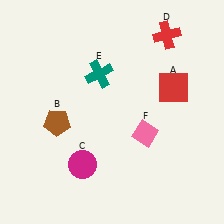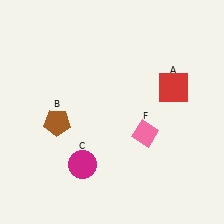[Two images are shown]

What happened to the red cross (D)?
The red cross (D) was removed in Image 2. It was in the top-right area of Image 1.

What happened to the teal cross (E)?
The teal cross (E) was removed in Image 2. It was in the top-left area of Image 1.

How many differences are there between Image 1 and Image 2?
There are 2 differences between the two images.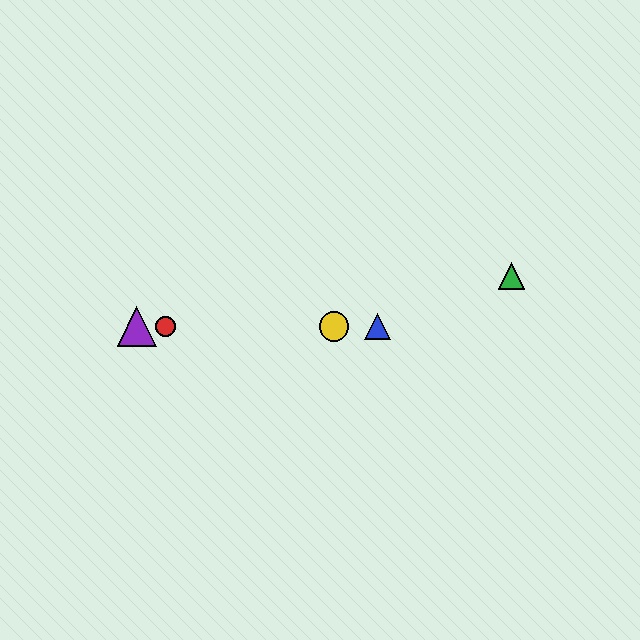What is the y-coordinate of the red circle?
The red circle is at y≈326.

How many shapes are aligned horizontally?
4 shapes (the red circle, the blue triangle, the yellow circle, the purple triangle) are aligned horizontally.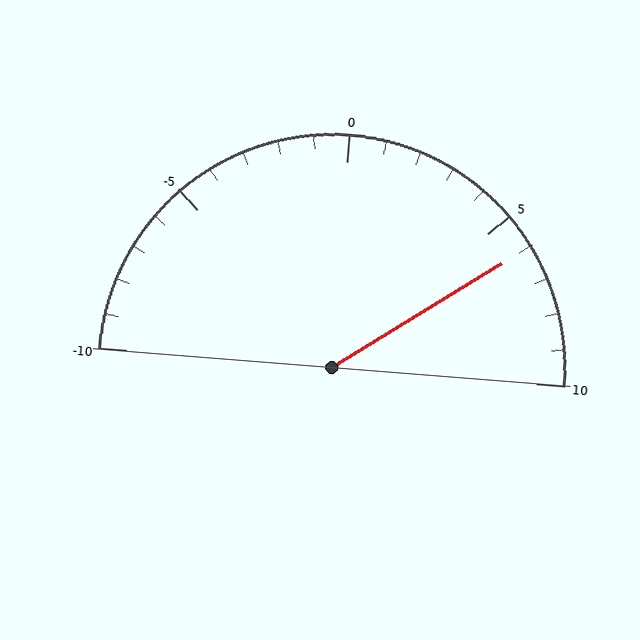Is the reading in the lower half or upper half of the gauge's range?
The reading is in the upper half of the range (-10 to 10).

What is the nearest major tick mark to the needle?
The nearest major tick mark is 5.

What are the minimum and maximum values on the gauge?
The gauge ranges from -10 to 10.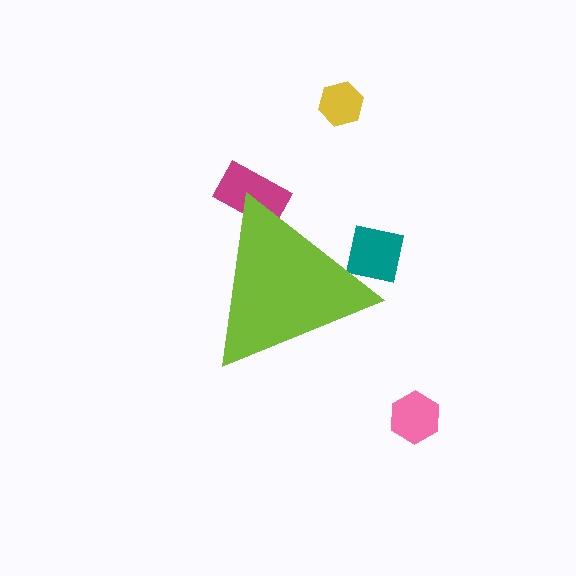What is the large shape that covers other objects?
A lime triangle.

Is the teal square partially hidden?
Yes, the teal square is partially hidden behind the lime triangle.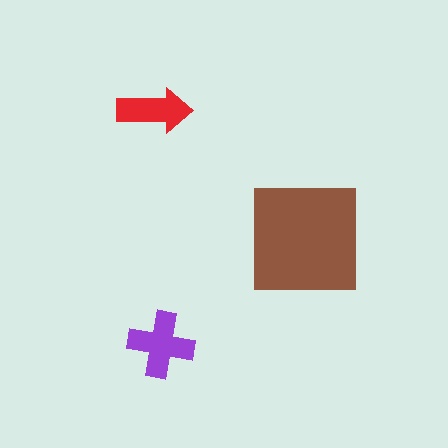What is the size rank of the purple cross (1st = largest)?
2nd.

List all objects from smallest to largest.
The red arrow, the purple cross, the brown square.